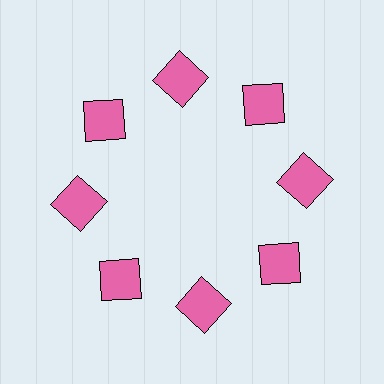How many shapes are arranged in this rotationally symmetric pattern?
There are 8 shapes, arranged in 8 groups of 1.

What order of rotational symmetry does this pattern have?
This pattern has 8-fold rotational symmetry.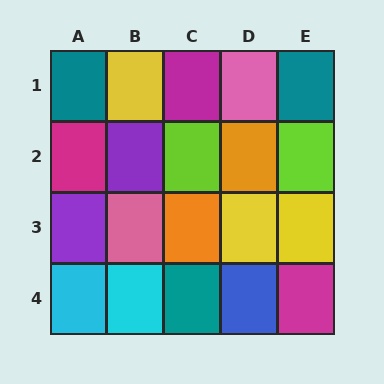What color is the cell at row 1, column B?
Yellow.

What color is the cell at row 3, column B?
Pink.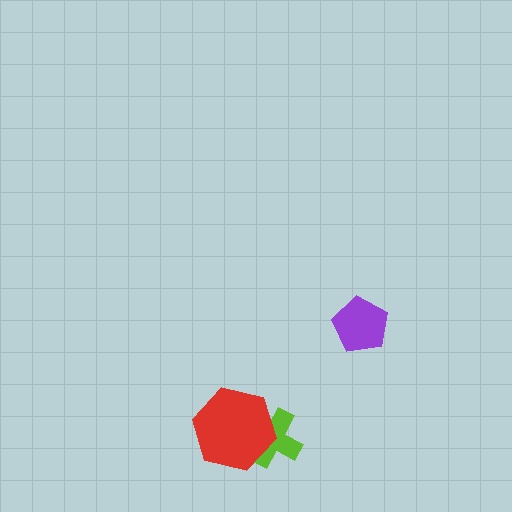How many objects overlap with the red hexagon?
1 object overlaps with the red hexagon.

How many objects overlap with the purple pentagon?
0 objects overlap with the purple pentagon.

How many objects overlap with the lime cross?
1 object overlaps with the lime cross.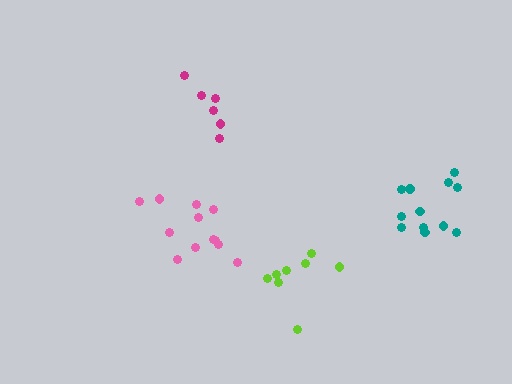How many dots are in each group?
Group 1: 8 dots, Group 2: 6 dots, Group 3: 12 dots, Group 4: 12 dots (38 total).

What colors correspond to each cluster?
The clusters are colored: lime, magenta, pink, teal.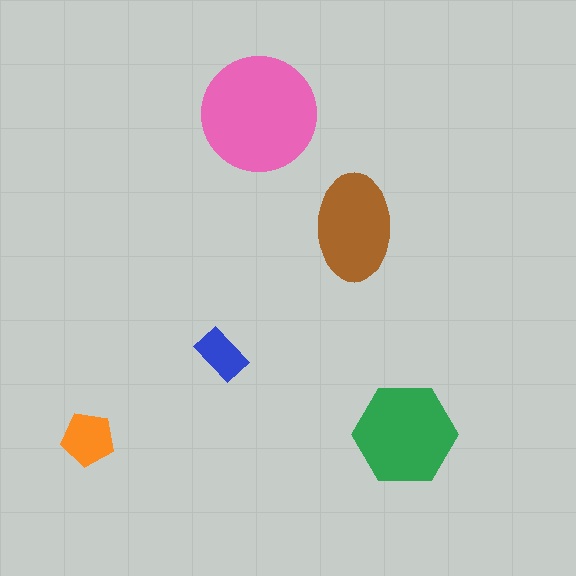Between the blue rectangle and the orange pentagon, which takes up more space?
The orange pentagon.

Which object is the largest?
The pink circle.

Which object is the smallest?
The blue rectangle.